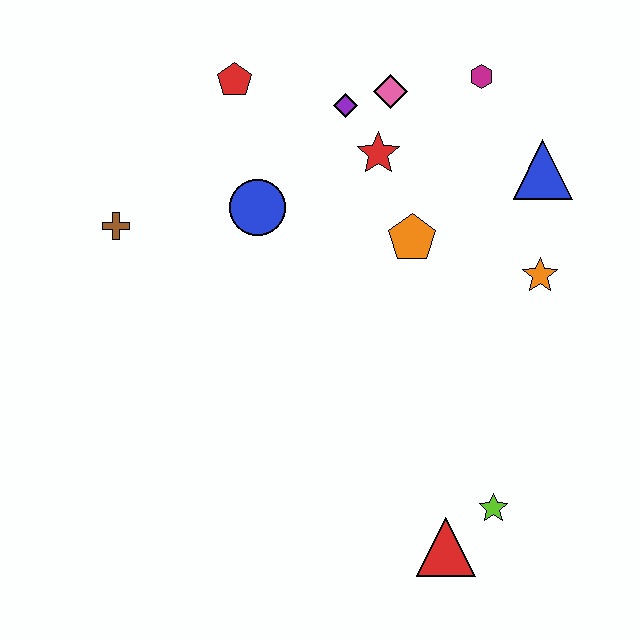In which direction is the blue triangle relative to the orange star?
The blue triangle is above the orange star.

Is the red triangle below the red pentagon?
Yes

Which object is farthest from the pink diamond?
The red triangle is farthest from the pink diamond.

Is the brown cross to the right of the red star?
No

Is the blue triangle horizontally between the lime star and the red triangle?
No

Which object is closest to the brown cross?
The blue circle is closest to the brown cross.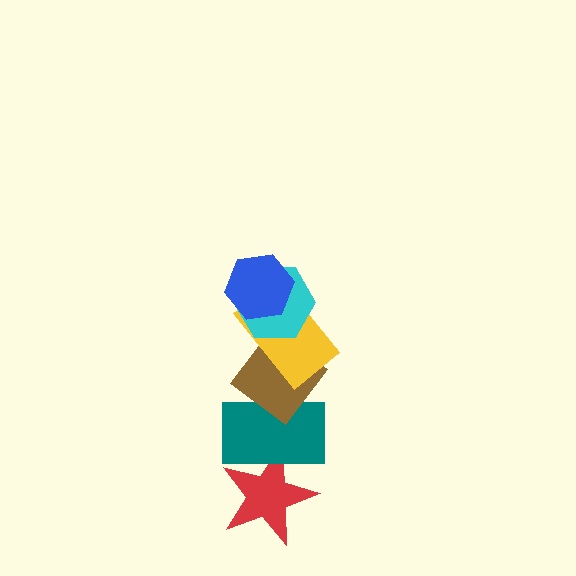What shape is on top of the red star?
The teal rectangle is on top of the red star.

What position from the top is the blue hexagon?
The blue hexagon is 1st from the top.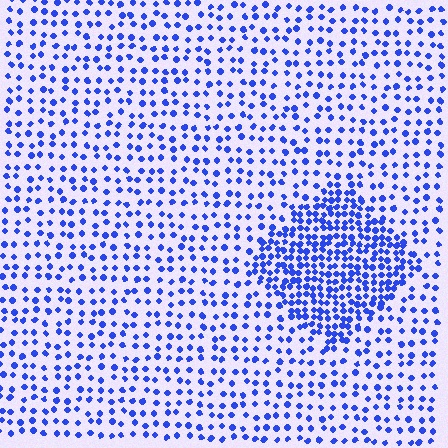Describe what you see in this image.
The image contains small blue elements arranged at two different densities. A diamond-shaped region is visible where the elements are more densely packed than the surrounding area.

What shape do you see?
I see a diamond.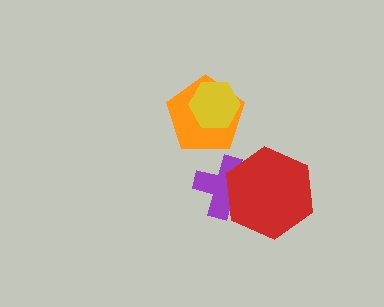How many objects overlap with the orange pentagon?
1 object overlaps with the orange pentagon.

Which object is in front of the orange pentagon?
The yellow hexagon is in front of the orange pentagon.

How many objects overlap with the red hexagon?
1 object overlaps with the red hexagon.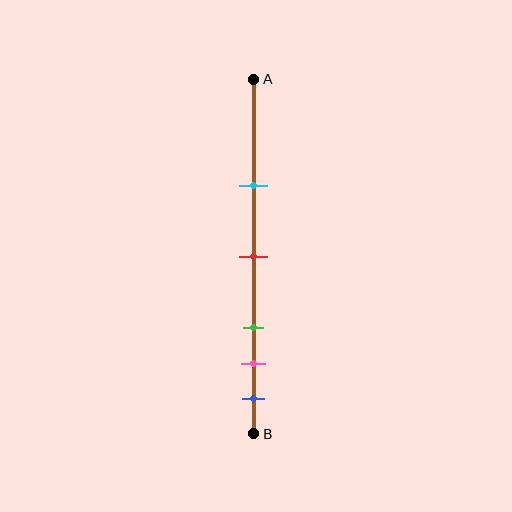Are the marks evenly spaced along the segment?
No, the marks are not evenly spaced.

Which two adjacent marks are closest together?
The pink and blue marks are the closest adjacent pair.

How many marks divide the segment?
There are 5 marks dividing the segment.